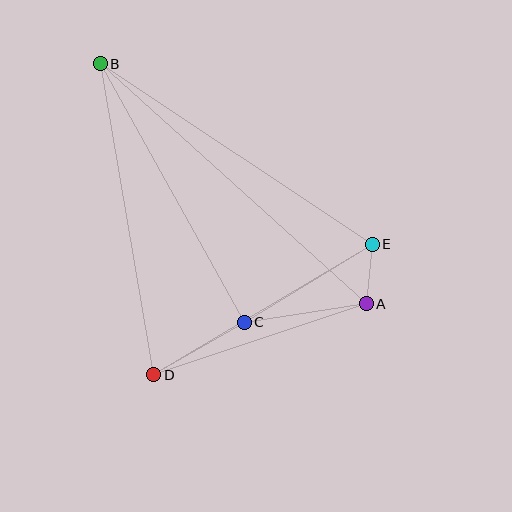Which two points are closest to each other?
Points A and E are closest to each other.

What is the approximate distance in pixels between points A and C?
The distance between A and C is approximately 123 pixels.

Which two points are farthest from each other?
Points A and B are farthest from each other.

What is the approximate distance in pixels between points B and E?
The distance between B and E is approximately 327 pixels.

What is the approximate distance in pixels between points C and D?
The distance between C and D is approximately 104 pixels.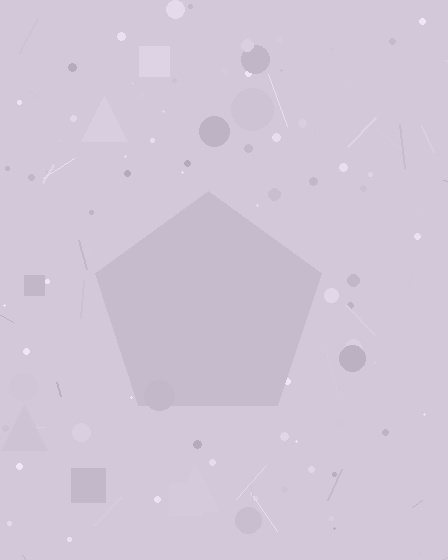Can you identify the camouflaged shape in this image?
The camouflaged shape is a pentagon.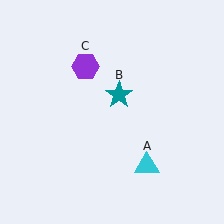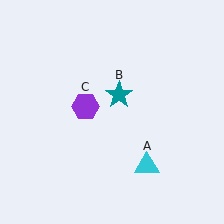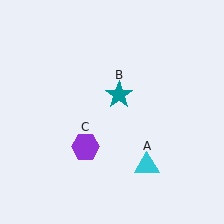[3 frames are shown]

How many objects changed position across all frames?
1 object changed position: purple hexagon (object C).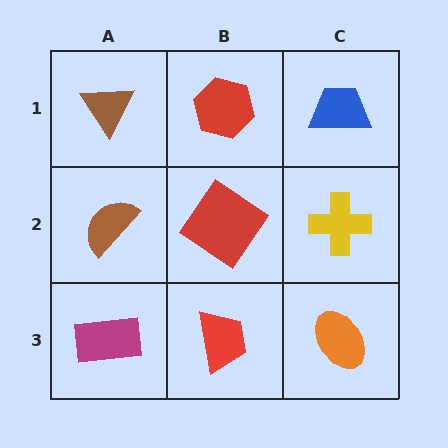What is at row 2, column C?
A yellow cross.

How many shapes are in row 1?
3 shapes.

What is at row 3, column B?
A red trapezoid.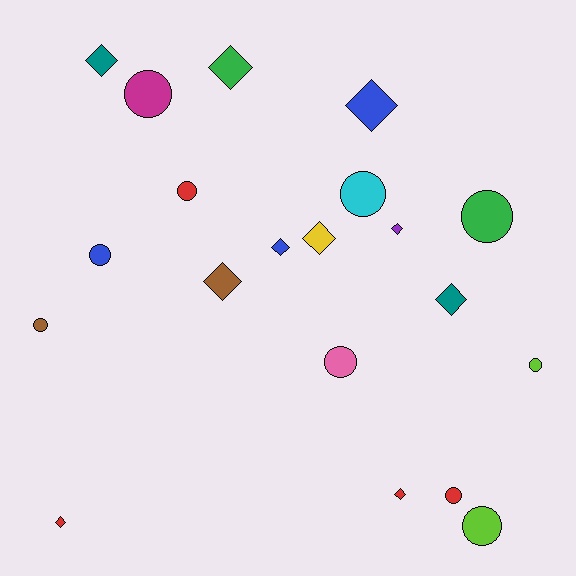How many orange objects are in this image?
There are no orange objects.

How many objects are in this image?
There are 20 objects.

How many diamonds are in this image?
There are 10 diamonds.